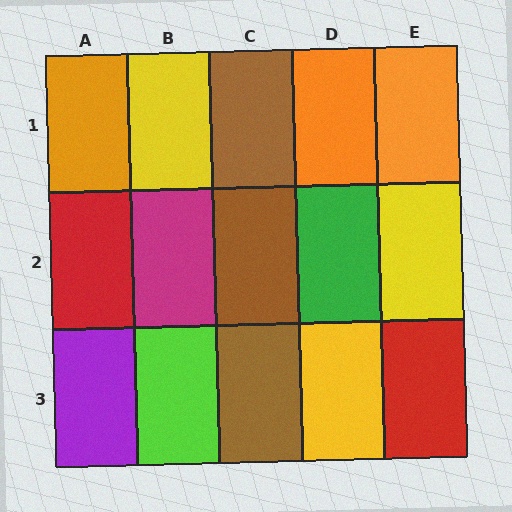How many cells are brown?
3 cells are brown.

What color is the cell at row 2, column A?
Red.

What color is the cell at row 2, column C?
Brown.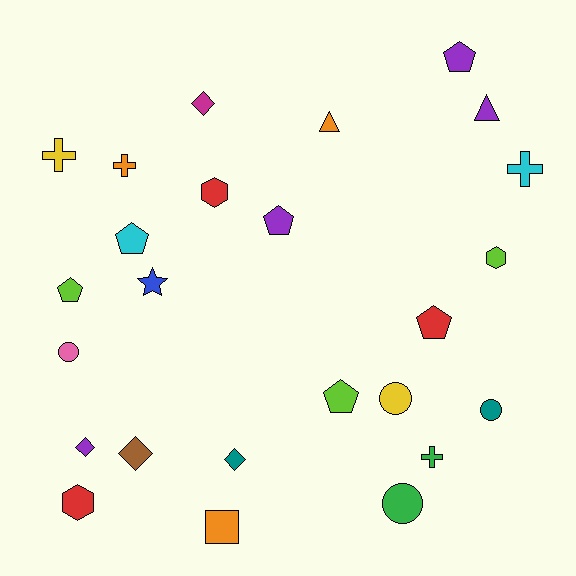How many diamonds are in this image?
There are 4 diamonds.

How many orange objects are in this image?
There are 3 orange objects.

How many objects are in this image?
There are 25 objects.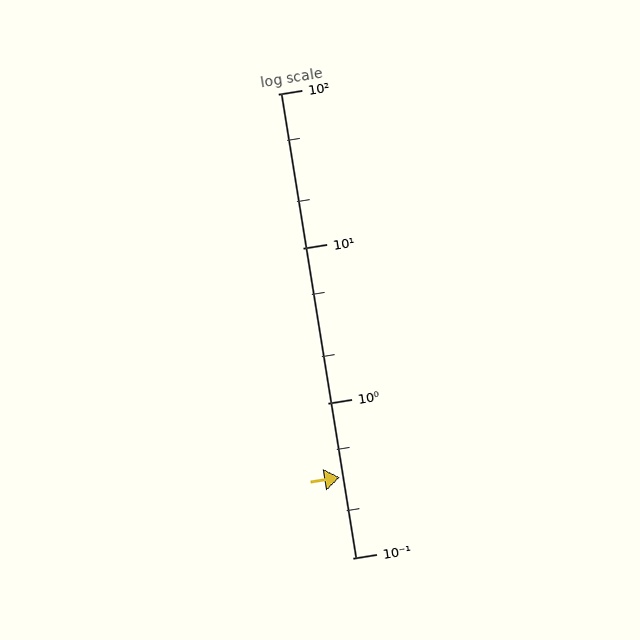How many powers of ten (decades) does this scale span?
The scale spans 3 decades, from 0.1 to 100.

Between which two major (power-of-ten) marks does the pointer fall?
The pointer is between 0.1 and 1.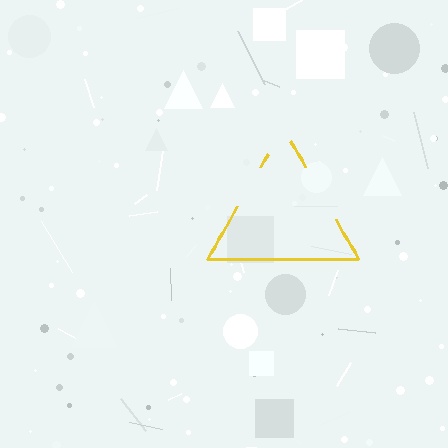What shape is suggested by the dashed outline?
The dashed outline suggests a triangle.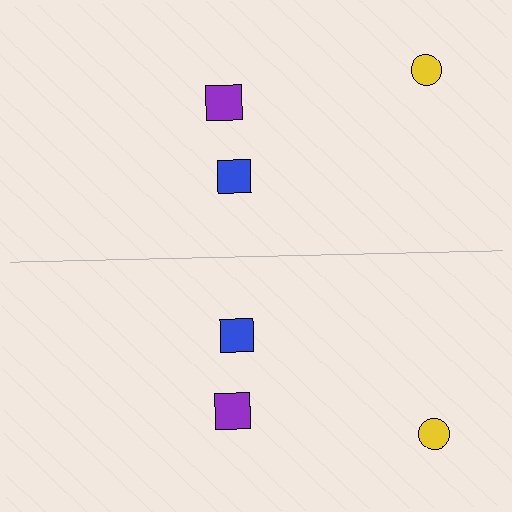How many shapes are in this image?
There are 6 shapes in this image.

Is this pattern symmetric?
Yes, this pattern has bilateral (reflection) symmetry.